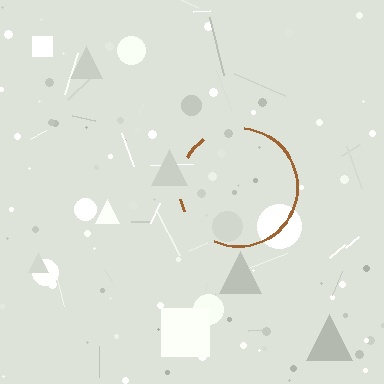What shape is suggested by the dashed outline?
The dashed outline suggests a circle.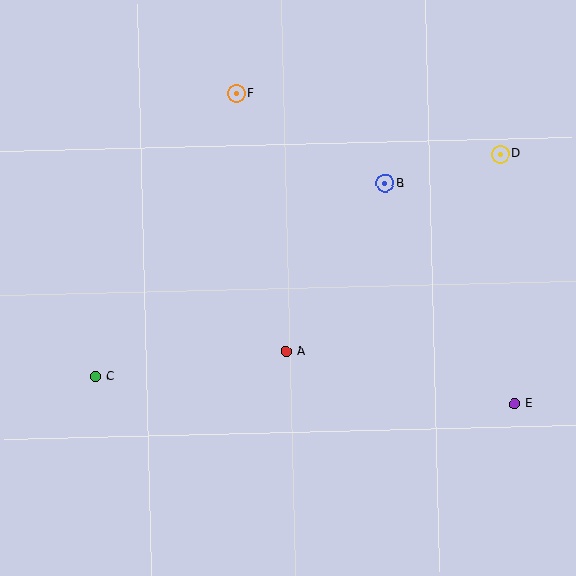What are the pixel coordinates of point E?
Point E is at (514, 404).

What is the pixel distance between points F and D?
The distance between F and D is 270 pixels.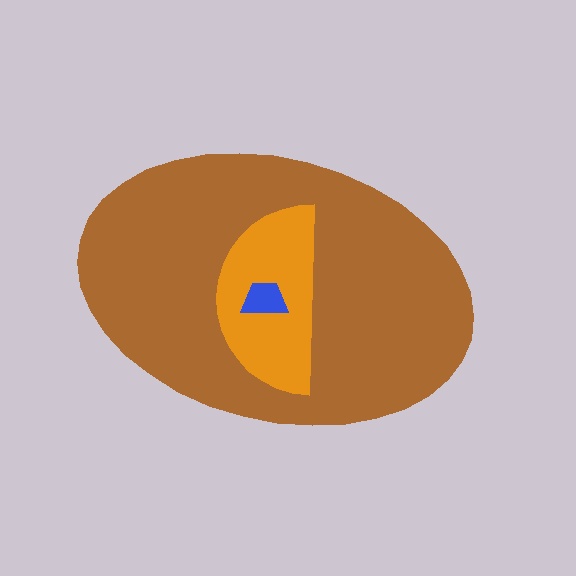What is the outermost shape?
The brown ellipse.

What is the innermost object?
The blue trapezoid.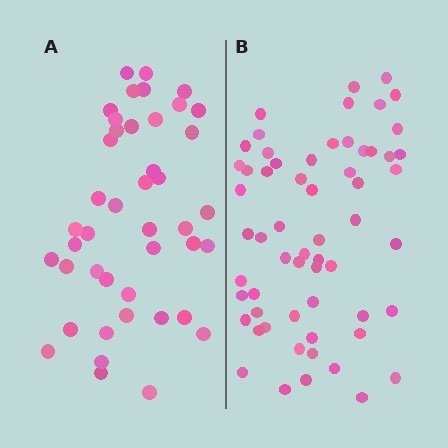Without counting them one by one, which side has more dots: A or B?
Region B (the right region) has more dots.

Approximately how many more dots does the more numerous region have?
Region B has approximately 15 more dots than region A.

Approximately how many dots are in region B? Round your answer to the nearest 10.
About 60 dots.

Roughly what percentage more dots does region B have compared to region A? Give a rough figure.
About 40% more.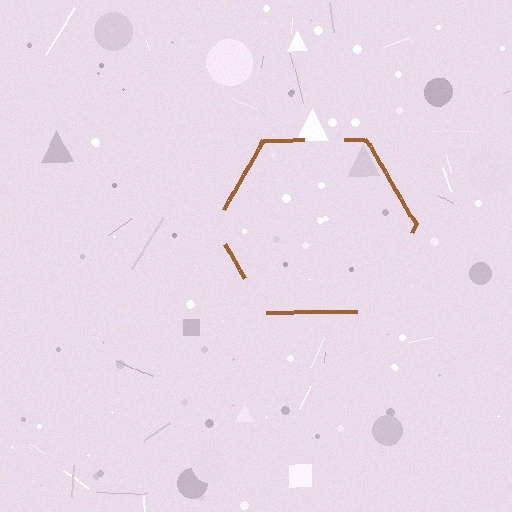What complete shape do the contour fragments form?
The contour fragments form a hexagon.